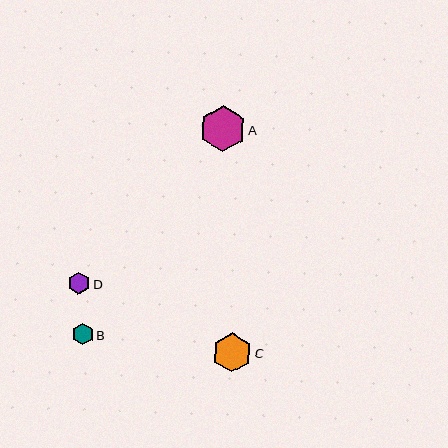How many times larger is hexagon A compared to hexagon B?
Hexagon A is approximately 2.2 times the size of hexagon B.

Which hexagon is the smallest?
Hexagon B is the smallest with a size of approximately 21 pixels.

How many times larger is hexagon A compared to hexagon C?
Hexagon A is approximately 1.2 times the size of hexagon C.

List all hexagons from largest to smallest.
From largest to smallest: A, C, D, B.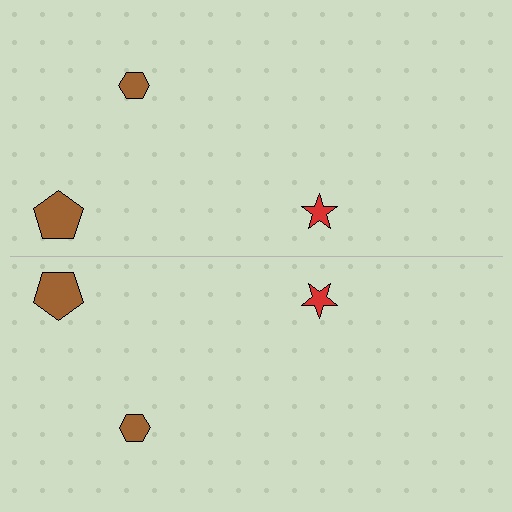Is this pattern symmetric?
Yes, this pattern has bilateral (reflection) symmetry.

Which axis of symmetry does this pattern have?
The pattern has a horizontal axis of symmetry running through the center of the image.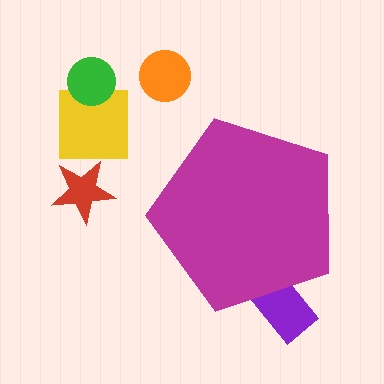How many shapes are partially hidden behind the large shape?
1 shape is partially hidden.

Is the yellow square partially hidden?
No, the yellow square is fully visible.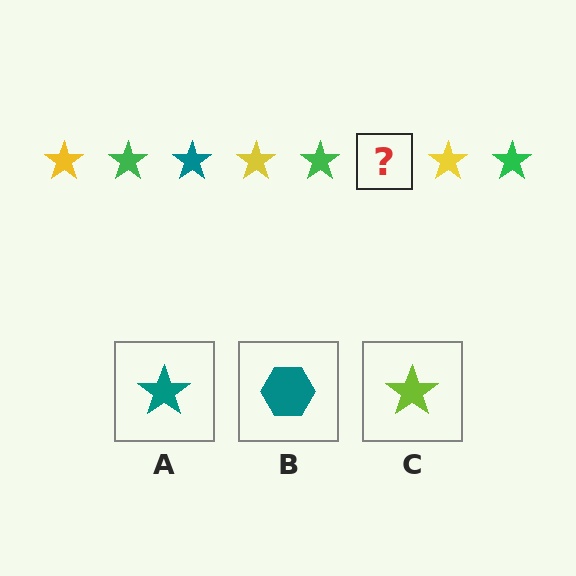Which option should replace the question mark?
Option A.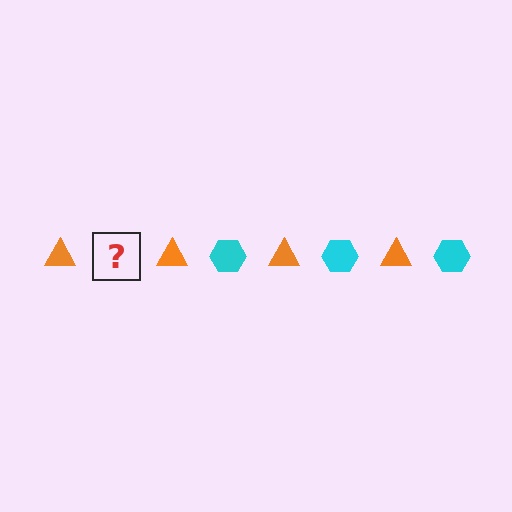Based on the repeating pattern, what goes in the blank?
The blank should be a cyan hexagon.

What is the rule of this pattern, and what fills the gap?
The rule is that the pattern alternates between orange triangle and cyan hexagon. The gap should be filled with a cyan hexagon.